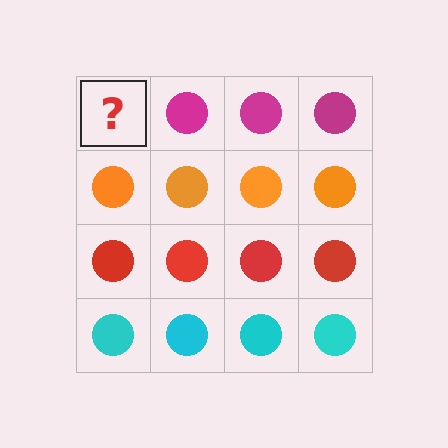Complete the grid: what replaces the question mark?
The question mark should be replaced with a magenta circle.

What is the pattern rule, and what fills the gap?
The rule is that each row has a consistent color. The gap should be filled with a magenta circle.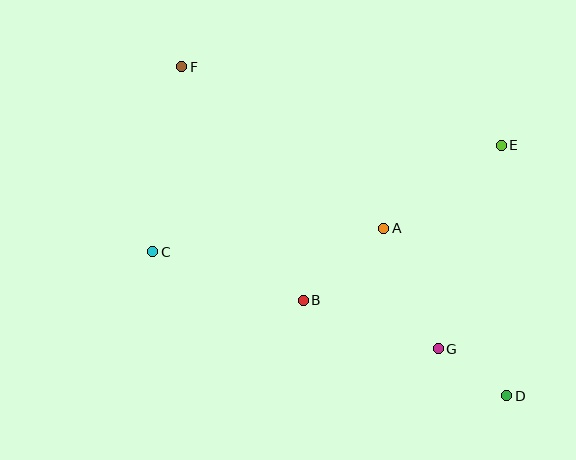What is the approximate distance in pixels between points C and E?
The distance between C and E is approximately 365 pixels.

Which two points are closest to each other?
Points D and G are closest to each other.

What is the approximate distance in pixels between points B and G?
The distance between B and G is approximately 144 pixels.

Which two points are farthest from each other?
Points D and F are farthest from each other.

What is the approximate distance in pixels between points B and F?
The distance between B and F is approximately 263 pixels.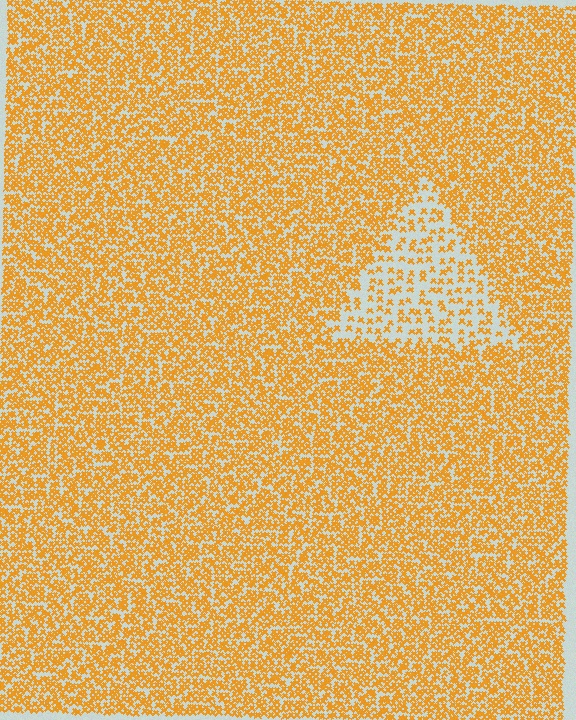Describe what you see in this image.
The image contains small orange elements arranged at two different densities. A triangle-shaped region is visible where the elements are less densely packed than the surrounding area.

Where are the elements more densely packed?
The elements are more densely packed outside the triangle boundary.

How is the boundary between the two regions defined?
The boundary is defined by a change in element density (approximately 2.5x ratio). All elements are the same color, size, and shape.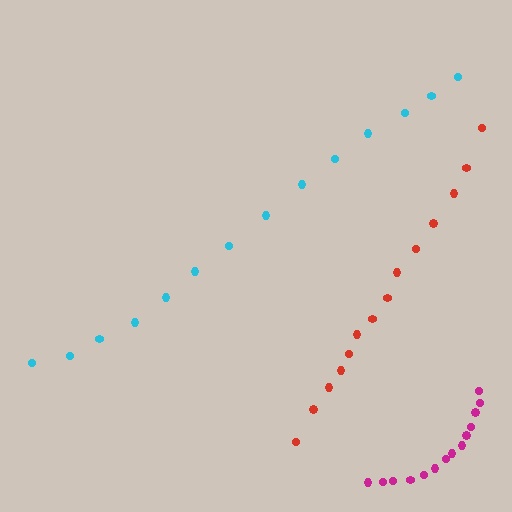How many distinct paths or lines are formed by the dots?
There are 3 distinct paths.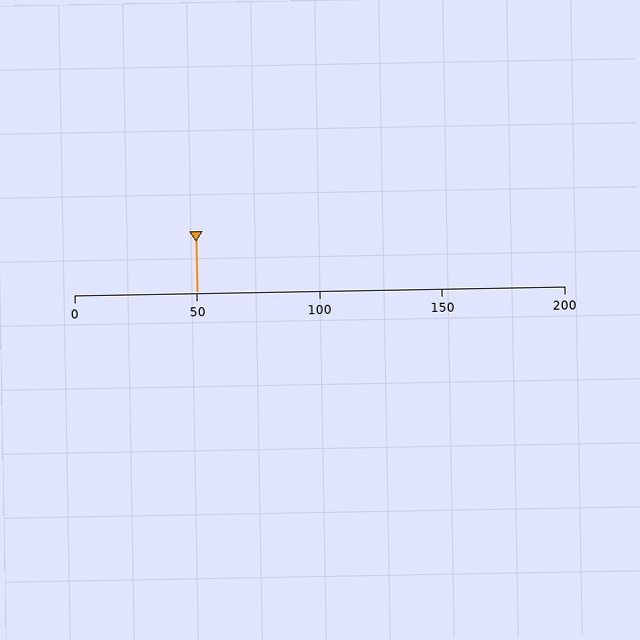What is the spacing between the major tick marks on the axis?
The major ticks are spaced 50 apart.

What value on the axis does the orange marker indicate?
The marker indicates approximately 50.